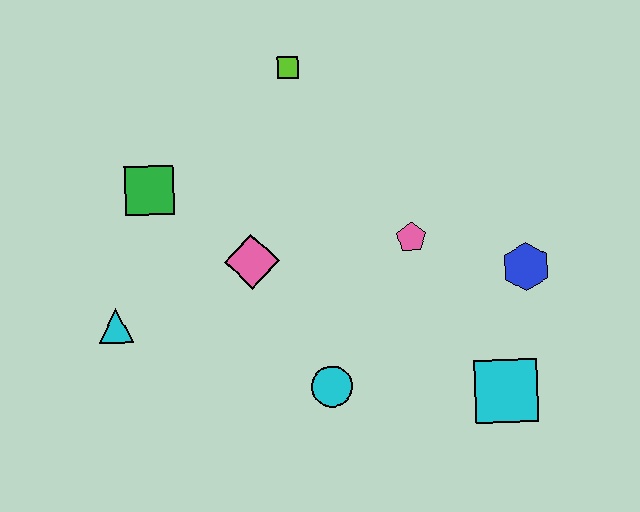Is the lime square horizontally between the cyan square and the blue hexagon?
No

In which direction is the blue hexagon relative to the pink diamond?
The blue hexagon is to the right of the pink diamond.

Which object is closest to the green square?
The pink diamond is closest to the green square.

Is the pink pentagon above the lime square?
No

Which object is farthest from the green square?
The cyan square is farthest from the green square.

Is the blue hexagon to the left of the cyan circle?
No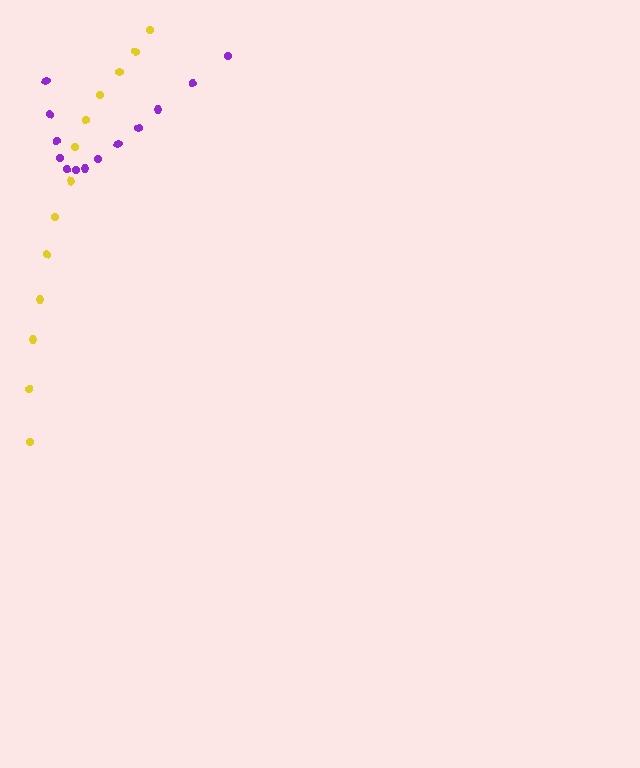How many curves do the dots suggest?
There are 2 distinct paths.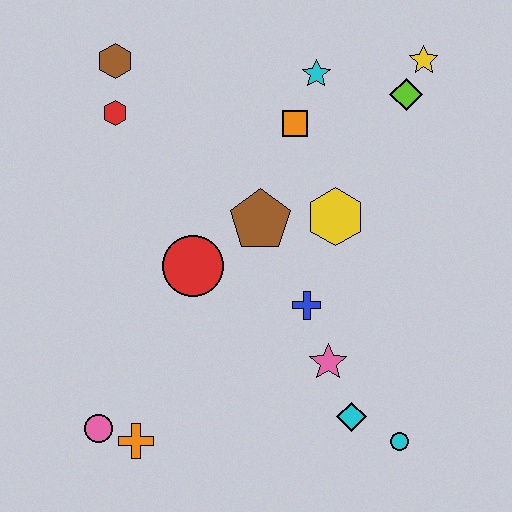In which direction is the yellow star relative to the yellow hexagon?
The yellow star is above the yellow hexagon.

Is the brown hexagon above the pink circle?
Yes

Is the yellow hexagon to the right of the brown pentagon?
Yes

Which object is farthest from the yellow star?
The pink circle is farthest from the yellow star.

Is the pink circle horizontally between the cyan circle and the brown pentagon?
No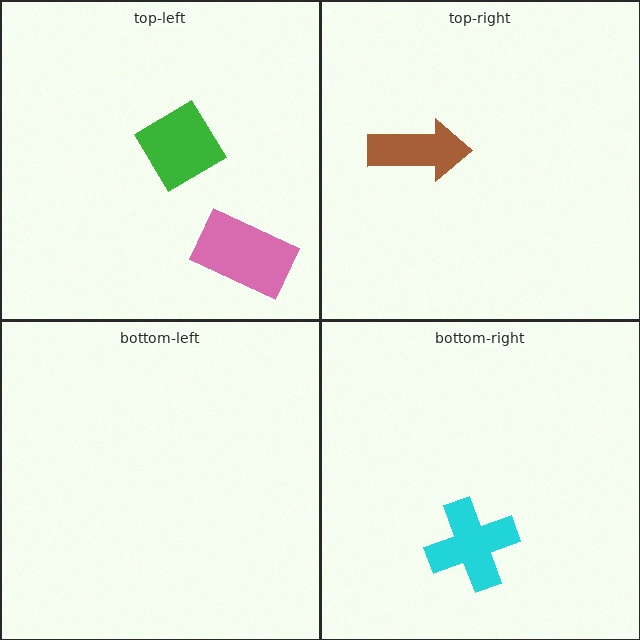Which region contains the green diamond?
The top-left region.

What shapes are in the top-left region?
The pink rectangle, the green diamond.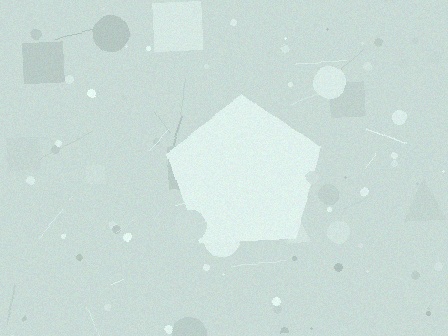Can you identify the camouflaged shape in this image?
The camouflaged shape is a pentagon.